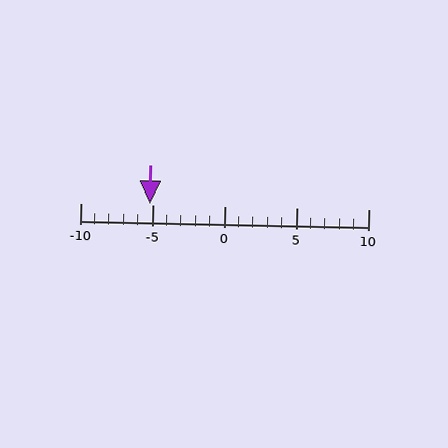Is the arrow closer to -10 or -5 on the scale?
The arrow is closer to -5.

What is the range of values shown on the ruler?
The ruler shows values from -10 to 10.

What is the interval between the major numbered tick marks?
The major tick marks are spaced 5 units apart.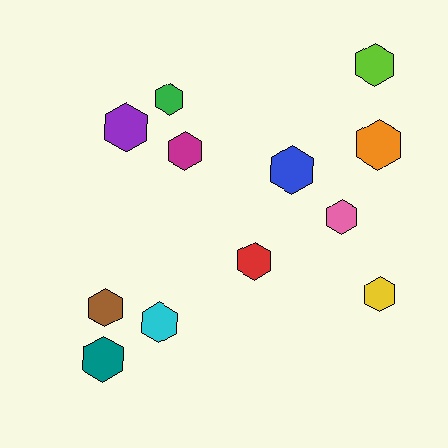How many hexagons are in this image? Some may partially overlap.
There are 12 hexagons.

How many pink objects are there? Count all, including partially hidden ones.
There is 1 pink object.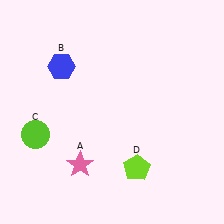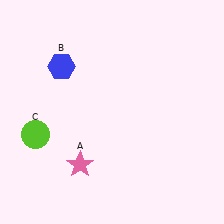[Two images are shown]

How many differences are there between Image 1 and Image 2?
There is 1 difference between the two images.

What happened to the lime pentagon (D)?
The lime pentagon (D) was removed in Image 2. It was in the bottom-right area of Image 1.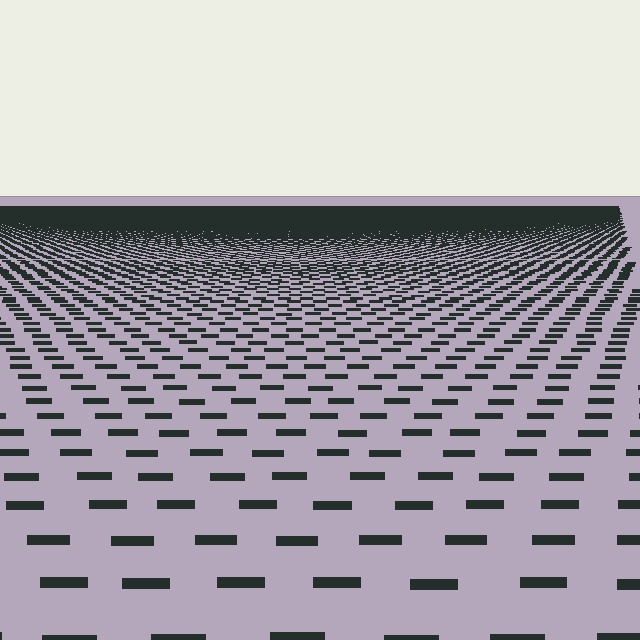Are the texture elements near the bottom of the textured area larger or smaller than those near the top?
Larger. Near the bottom, elements are closer to the viewer and appear at a bigger on-screen size.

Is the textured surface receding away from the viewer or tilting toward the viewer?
The surface is receding away from the viewer. Texture elements get smaller and denser toward the top.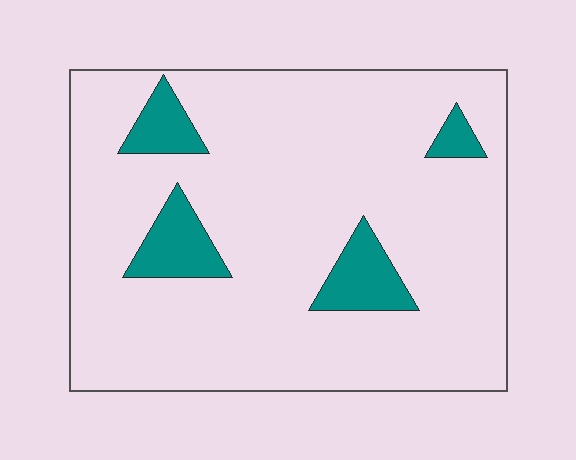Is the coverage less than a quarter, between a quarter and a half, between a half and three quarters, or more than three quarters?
Less than a quarter.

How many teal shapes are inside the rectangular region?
4.